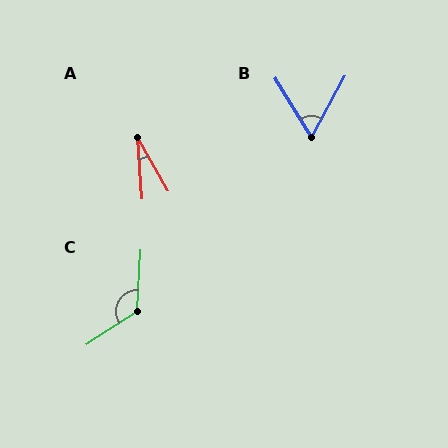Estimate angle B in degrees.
Approximately 60 degrees.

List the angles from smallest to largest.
A (26°), B (60°), C (127°).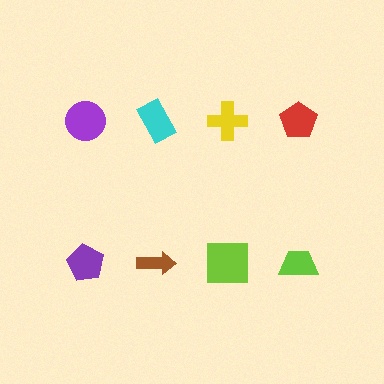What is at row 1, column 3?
A yellow cross.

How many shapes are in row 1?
4 shapes.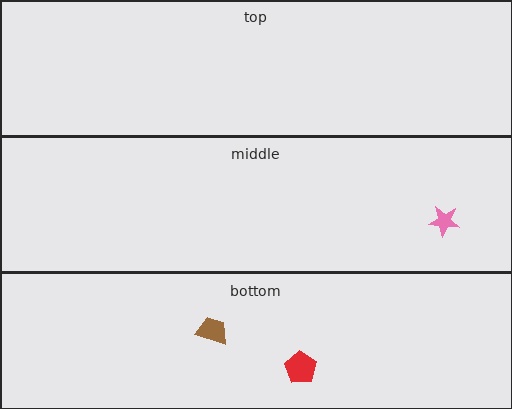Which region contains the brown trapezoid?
The bottom region.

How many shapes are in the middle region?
1.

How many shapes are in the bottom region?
2.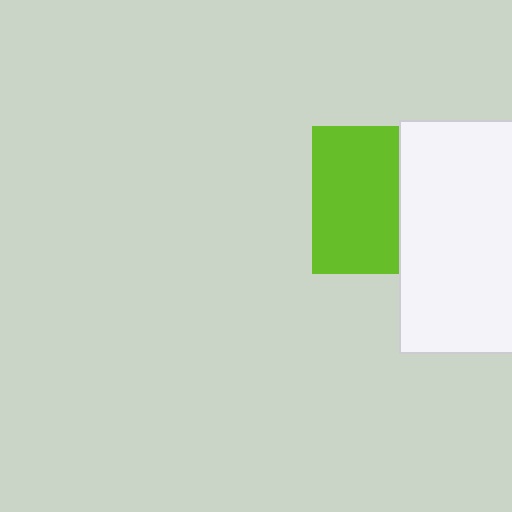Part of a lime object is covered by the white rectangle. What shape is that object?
It is a square.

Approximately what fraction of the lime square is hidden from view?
Roughly 41% of the lime square is hidden behind the white rectangle.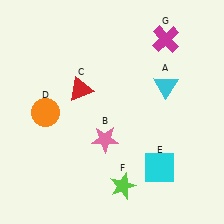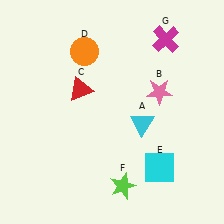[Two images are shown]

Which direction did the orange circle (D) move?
The orange circle (D) moved up.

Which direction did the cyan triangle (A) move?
The cyan triangle (A) moved down.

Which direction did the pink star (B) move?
The pink star (B) moved right.